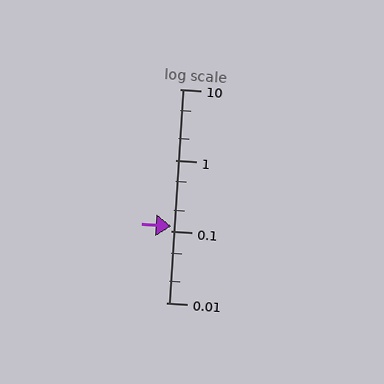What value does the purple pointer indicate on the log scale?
The pointer indicates approximately 0.12.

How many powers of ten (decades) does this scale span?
The scale spans 3 decades, from 0.01 to 10.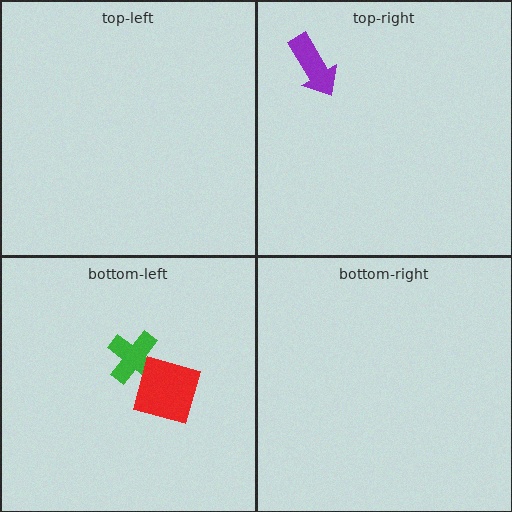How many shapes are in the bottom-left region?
2.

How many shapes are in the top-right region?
1.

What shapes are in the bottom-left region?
The green cross, the red diamond.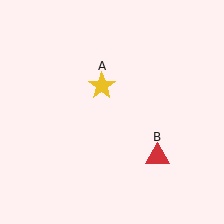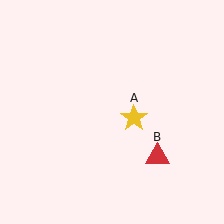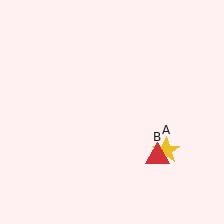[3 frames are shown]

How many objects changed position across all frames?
1 object changed position: yellow star (object A).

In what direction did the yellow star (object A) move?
The yellow star (object A) moved down and to the right.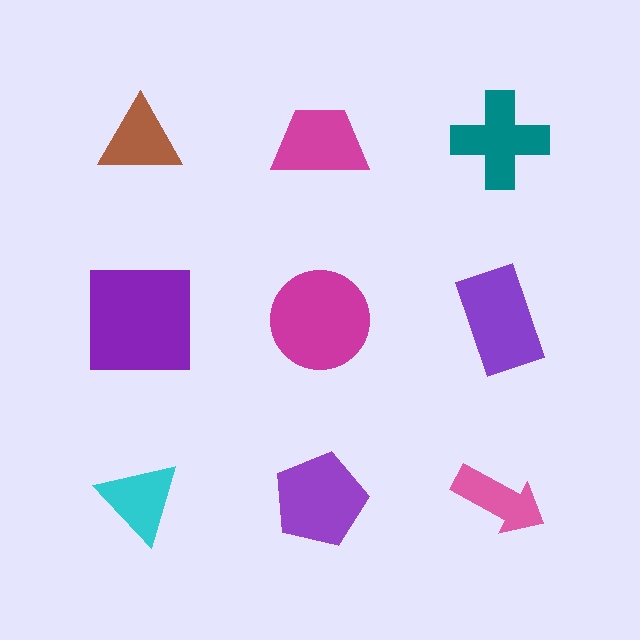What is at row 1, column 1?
A brown triangle.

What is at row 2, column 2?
A magenta circle.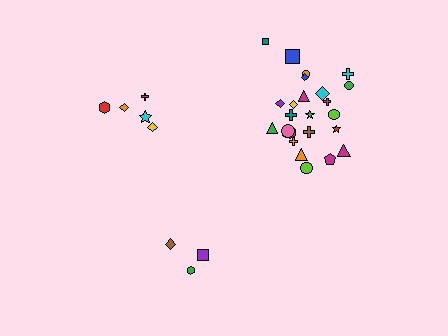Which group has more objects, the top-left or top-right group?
The top-right group.